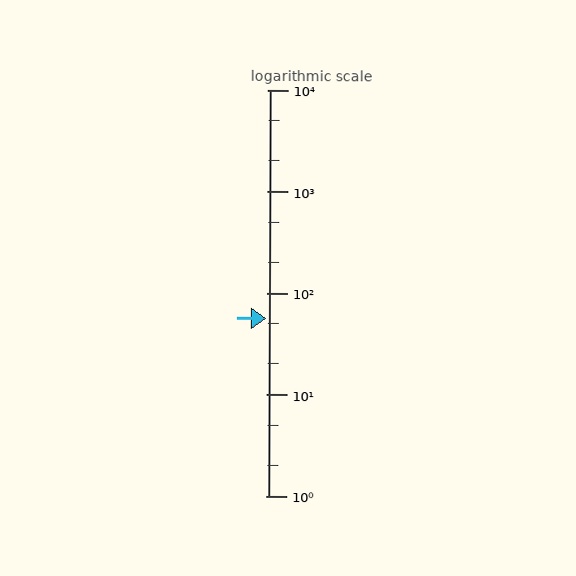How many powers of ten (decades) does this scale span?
The scale spans 4 decades, from 1 to 10000.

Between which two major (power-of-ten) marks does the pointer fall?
The pointer is between 10 and 100.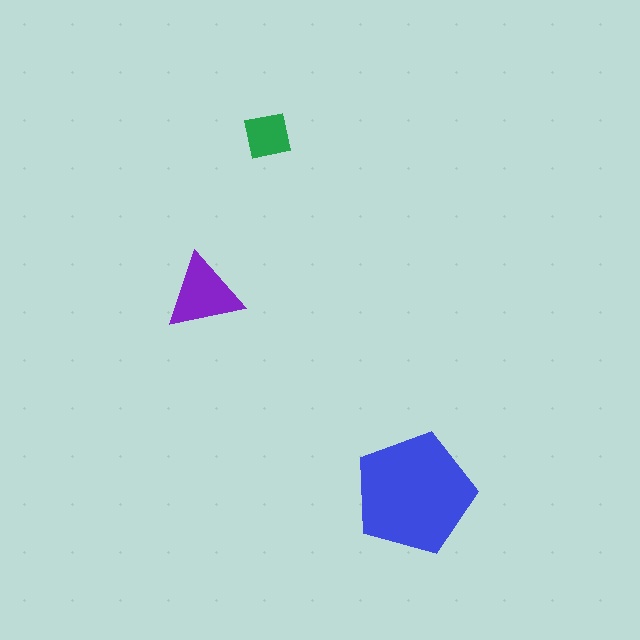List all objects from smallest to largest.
The green square, the purple triangle, the blue pentagon.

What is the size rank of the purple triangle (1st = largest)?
2nd.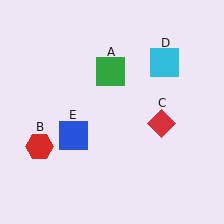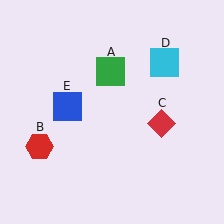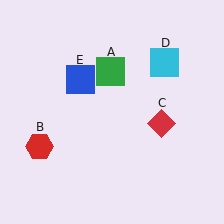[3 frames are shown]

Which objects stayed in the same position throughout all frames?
Green square (object A) and red hexagon (object B) and red diamond (object C) and cyan square (object D) remained stationary.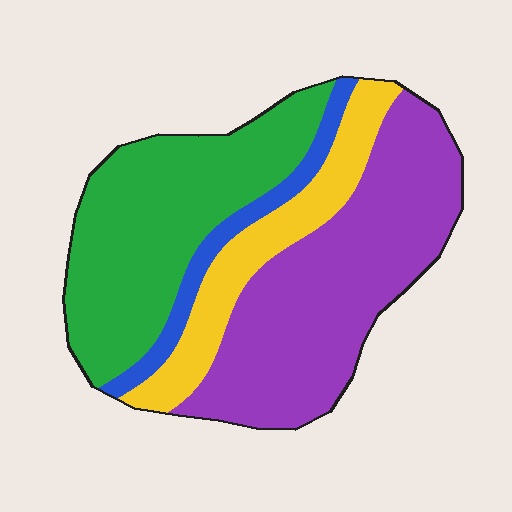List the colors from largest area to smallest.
From largest to smallest: purple, green, yellow, blue.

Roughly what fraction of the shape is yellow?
Yellow covers 16% of the shape.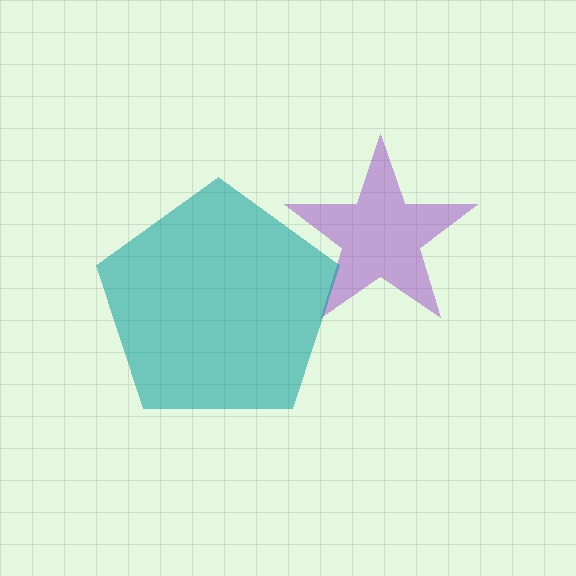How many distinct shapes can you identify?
There are 2 distinct shapes: a purple star, a teal pentagon.